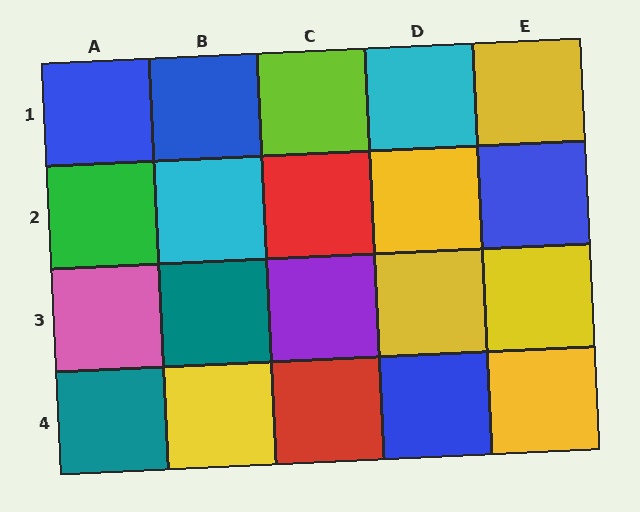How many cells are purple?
1 cell is purple.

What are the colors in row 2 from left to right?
Green, cyan, red, yellow, blue.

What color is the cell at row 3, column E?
Yellow.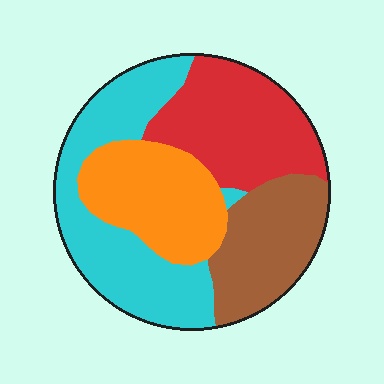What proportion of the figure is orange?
Orange covers 22% of the figure.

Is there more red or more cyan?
Cyan.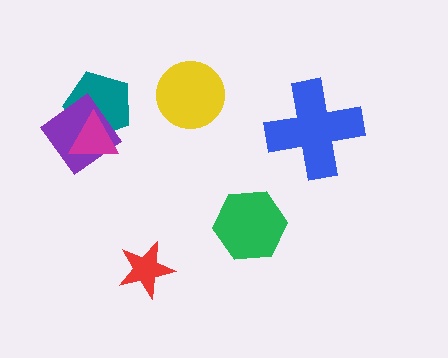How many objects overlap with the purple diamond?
2 objects overlap with the purple diamond.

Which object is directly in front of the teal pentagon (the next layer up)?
The purple diamond is directly in front of the teal pentagon.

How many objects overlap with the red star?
0 objects overlap with the red star.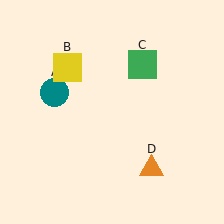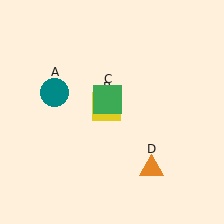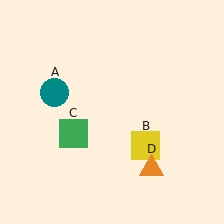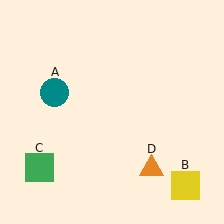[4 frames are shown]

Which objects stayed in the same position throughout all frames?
Teal circle (object A) and orange triangle (object D) remained stationary.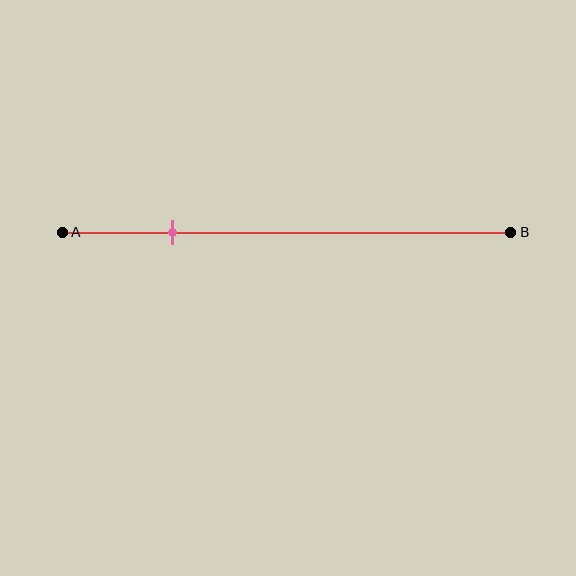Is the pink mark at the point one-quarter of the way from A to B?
Yes, the mark is approximately at the one-quarter point.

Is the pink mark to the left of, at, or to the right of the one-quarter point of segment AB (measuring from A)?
The pink mark is approximately at the one-quarter point of segment AB.